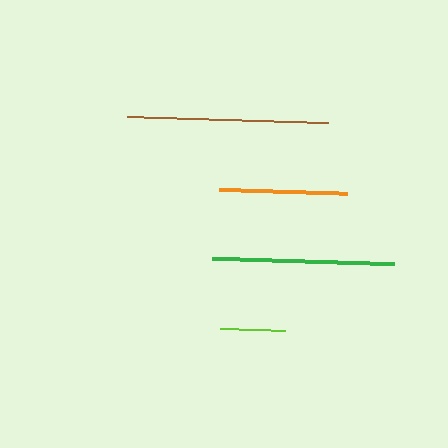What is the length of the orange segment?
The orange segment is approximately 128 pixels long.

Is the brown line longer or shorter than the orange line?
The brown line is longer than the orange line.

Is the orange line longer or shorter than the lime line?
The orange line is longer than the lime line.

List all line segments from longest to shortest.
From longest to shortest: brown, green, orange, lime.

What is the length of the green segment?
The green segment is approximately 181 pixels long.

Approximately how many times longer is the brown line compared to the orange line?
The brown line is approximately 1.6 times the length of the orange line.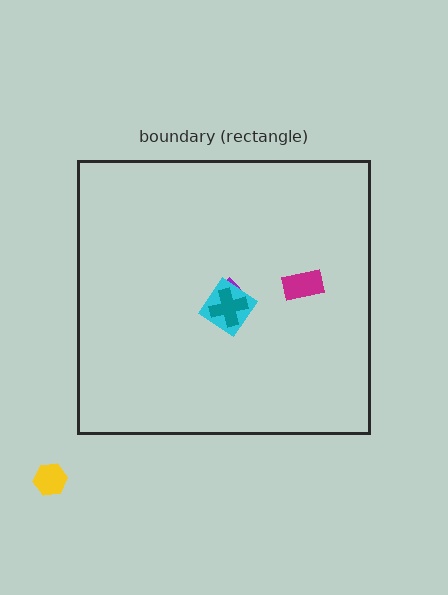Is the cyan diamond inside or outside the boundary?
Inside.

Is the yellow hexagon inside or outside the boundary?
Outside.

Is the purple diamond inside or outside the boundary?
Inside.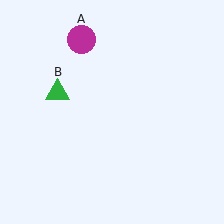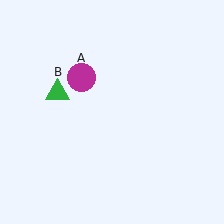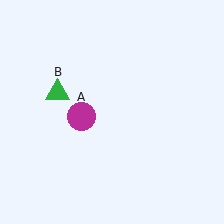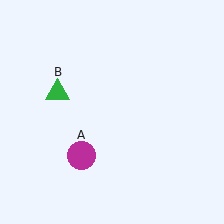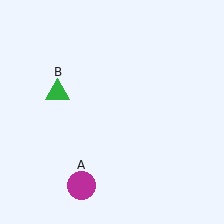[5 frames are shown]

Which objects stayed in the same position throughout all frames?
Green triangle (object B) remained stationary.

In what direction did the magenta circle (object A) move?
The magenta circle (object A) moved down.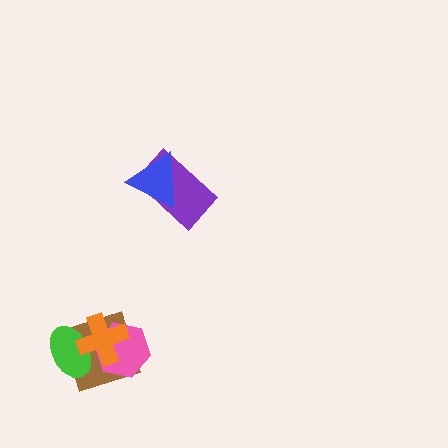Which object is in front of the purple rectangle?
The blue triangle is in front of the purple rectangle.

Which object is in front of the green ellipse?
The orange cross is in front of the green ellipse.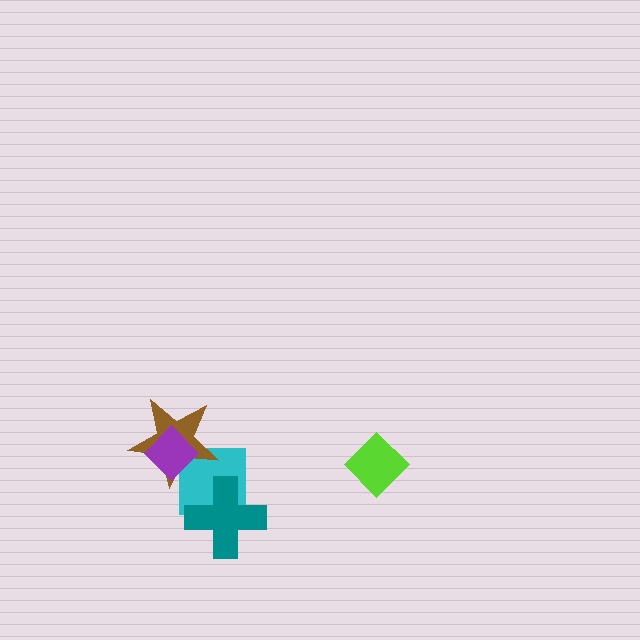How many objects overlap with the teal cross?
1 object overlaps with the teal cross.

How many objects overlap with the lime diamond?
0 objects overlap with the lime diamond.